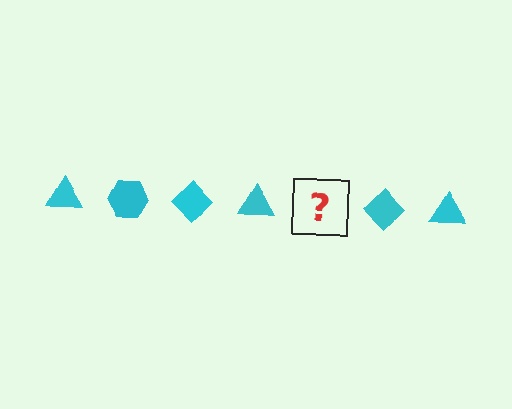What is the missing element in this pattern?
The missing element is a cyan hexagon.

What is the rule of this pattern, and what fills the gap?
The rule is that the pattern cycles through triangle, hexagon, diamond shapes in cyan. The gap should be filled with a cyan hexagon.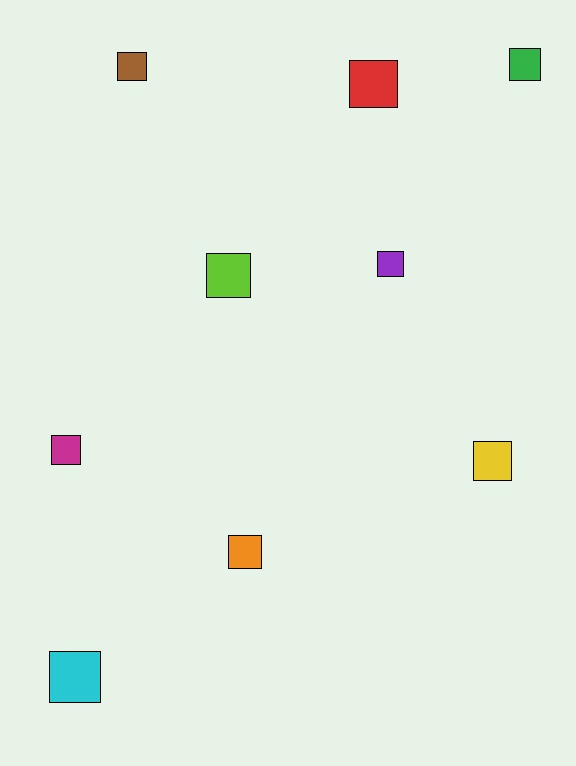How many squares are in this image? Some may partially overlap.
There are 9 squares.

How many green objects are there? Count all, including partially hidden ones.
There is 1 green object.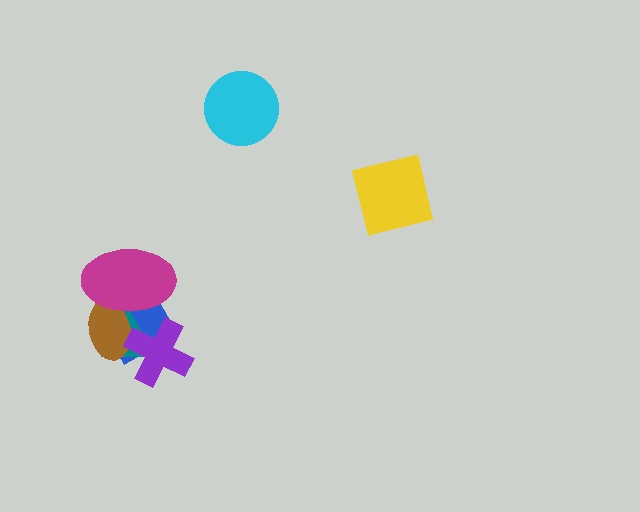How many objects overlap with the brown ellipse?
4 objects overlap with the brown ellipse.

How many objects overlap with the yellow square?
0 objects overlap with the yellow square.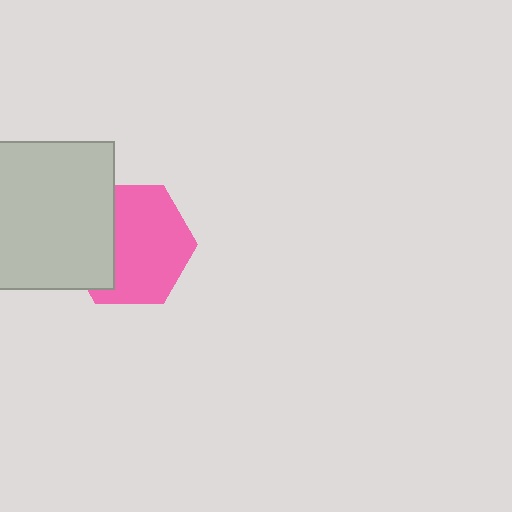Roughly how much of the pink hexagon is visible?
Most of it is visible (roughly 66%).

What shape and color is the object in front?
The object in front is a light gray rectangle.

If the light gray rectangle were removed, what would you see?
You would see the complete pink hexagon.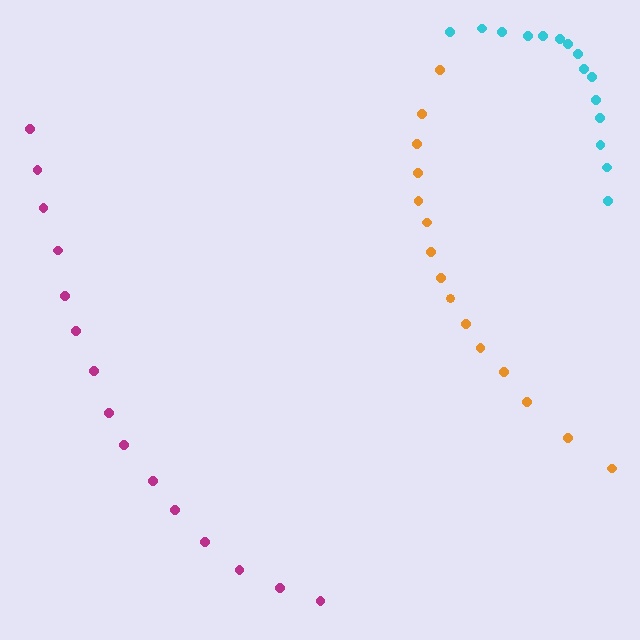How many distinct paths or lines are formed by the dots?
There are 3 distinct paths.